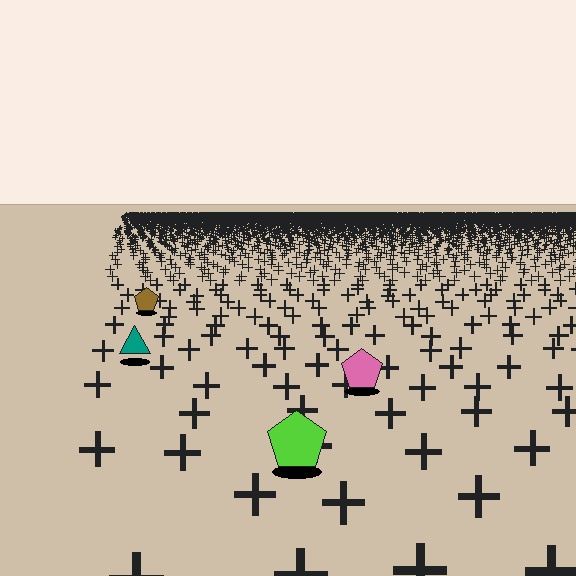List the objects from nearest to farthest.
From nearest to farthest: the lime pentagon, the pink pentagon, the teal triangle, the brown pentagon.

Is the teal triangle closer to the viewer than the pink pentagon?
No. The pink pentagon is closer — you can tell from the texture gradient: the ground texture is coarser near it.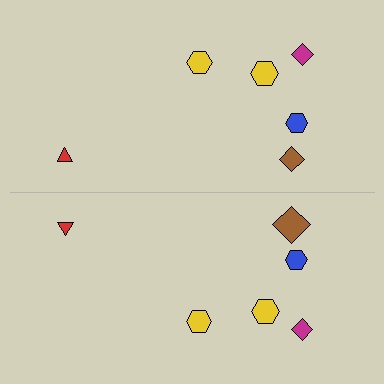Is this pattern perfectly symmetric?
No, the pattern is not perfectly symmetric. The brown diamond on the bottom side has a different size than its mirror counterpart.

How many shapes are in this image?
There are 12 shapes in this image.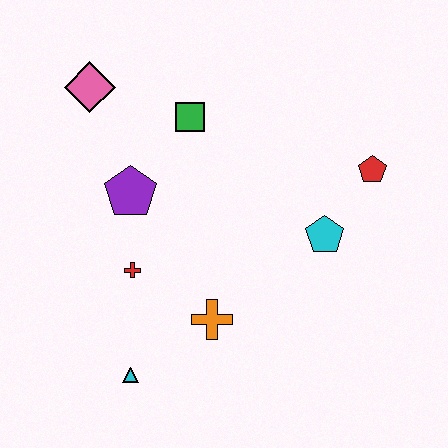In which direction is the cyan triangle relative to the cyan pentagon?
The cyan triangle is to the left of the cyan pentagon.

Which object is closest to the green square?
The purple pentagon is closest to the green square.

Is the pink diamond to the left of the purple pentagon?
Yes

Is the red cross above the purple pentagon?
No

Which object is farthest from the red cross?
The red pentagon is farthest from the red cross.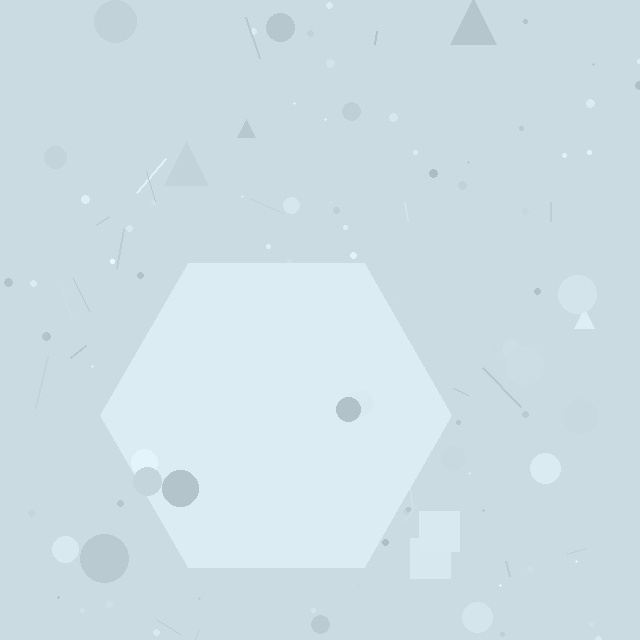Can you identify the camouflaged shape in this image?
The camouflaged shape is a hexagon.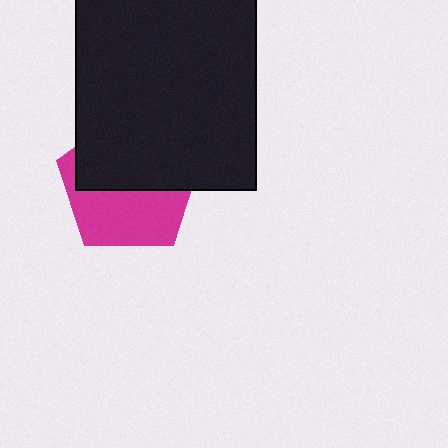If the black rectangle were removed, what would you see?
You would see the complete magenta pentagon.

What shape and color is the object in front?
The object in front is a black rectangle.